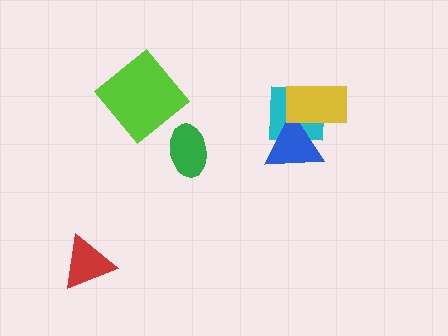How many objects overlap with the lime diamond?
0 objects overlap with the lime diamond.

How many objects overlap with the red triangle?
0 objects overlap with the red triangle.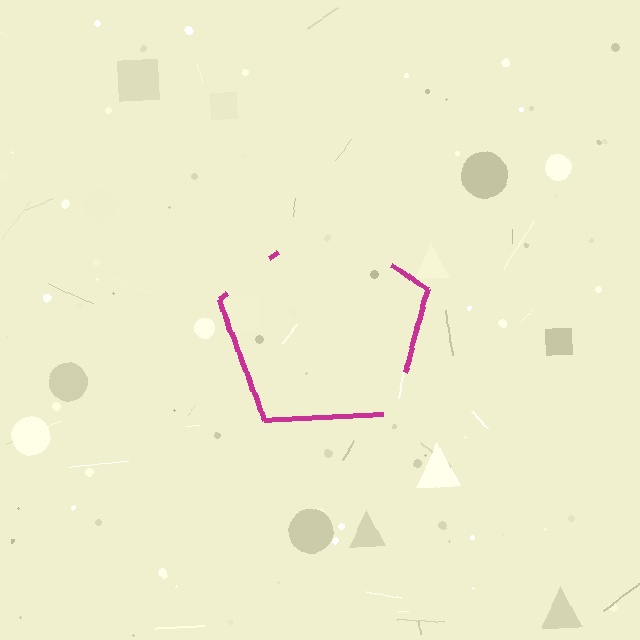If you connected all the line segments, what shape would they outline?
They would outline a pentagon.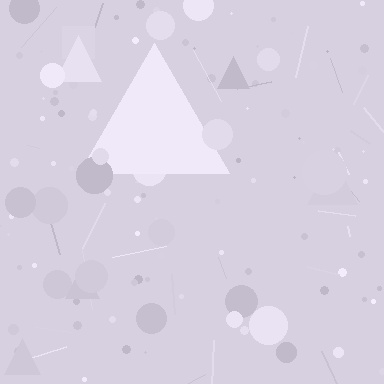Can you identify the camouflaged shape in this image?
The camouflaged shape is a triangle.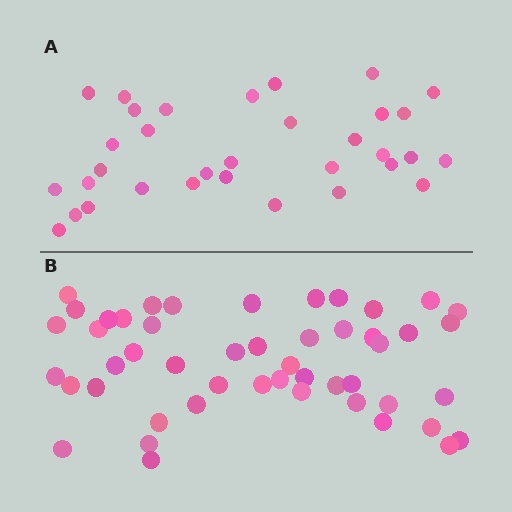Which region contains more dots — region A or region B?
Region B (the bottom region) has more dots.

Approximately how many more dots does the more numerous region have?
Region B has approximately 15 more dots than region A.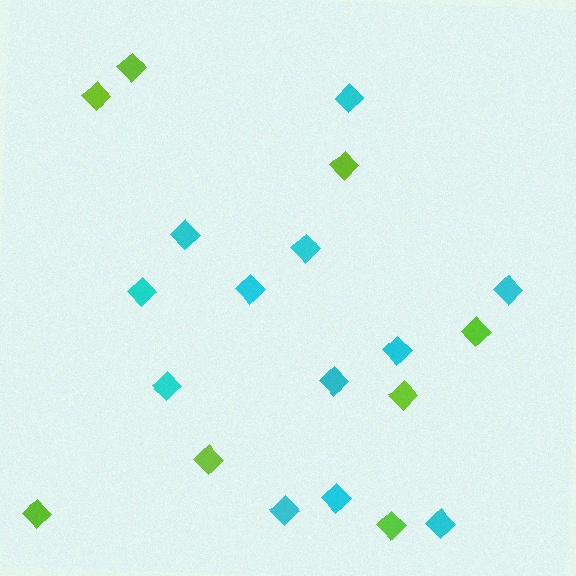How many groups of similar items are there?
There are 2 groups: one group of lime diamonds (8) and one group of cyan diamonds (12).